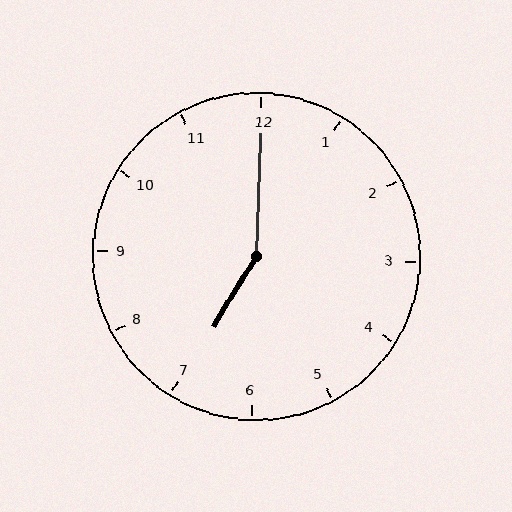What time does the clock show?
7:00.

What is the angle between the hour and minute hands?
Approximately 150 degrees.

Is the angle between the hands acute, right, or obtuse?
It is obtuse.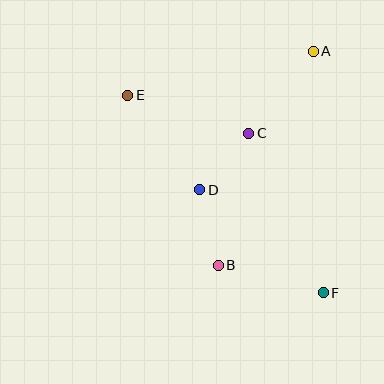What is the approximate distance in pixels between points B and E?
The distance between B and E is approximately 193 pixels.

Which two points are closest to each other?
Points C and D are closest to each other.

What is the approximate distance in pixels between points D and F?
The distance between D and F is approximately 161 pixels.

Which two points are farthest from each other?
Points E and F are farthest from each other.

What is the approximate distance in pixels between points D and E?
The distance between D and E is approximately 118 pixels.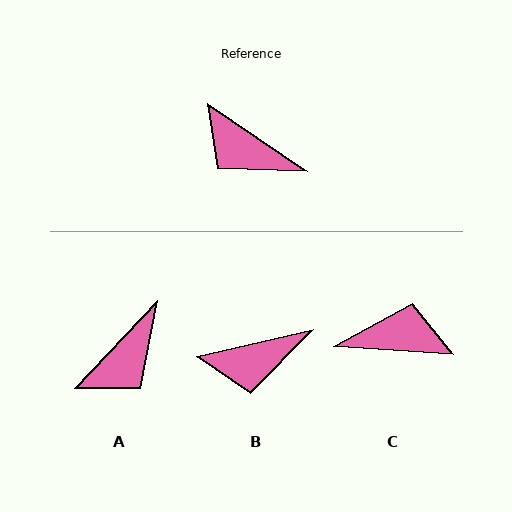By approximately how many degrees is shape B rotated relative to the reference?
Approximately 47 degrees counter-clockwise.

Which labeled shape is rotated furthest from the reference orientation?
C, about 149 degrees away.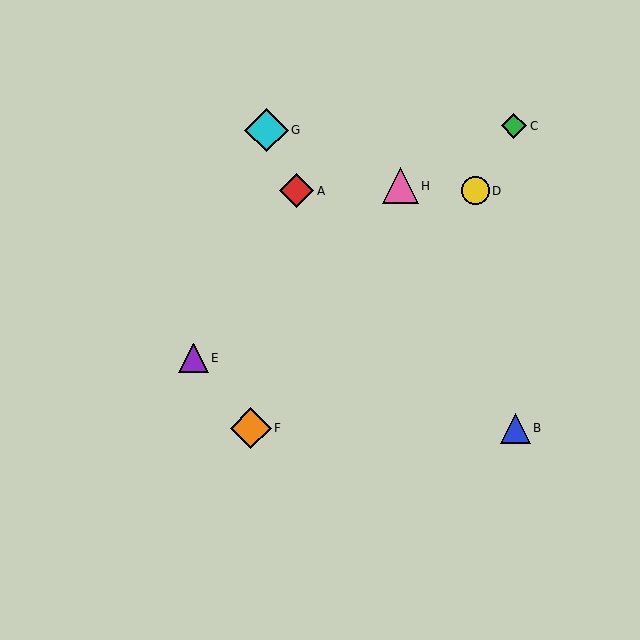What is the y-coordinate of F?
Object F is at y≈428.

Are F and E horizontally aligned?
No, F is at y≈428 and E is at y≈358.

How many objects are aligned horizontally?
2 objects (B, F) are aligned horizontally.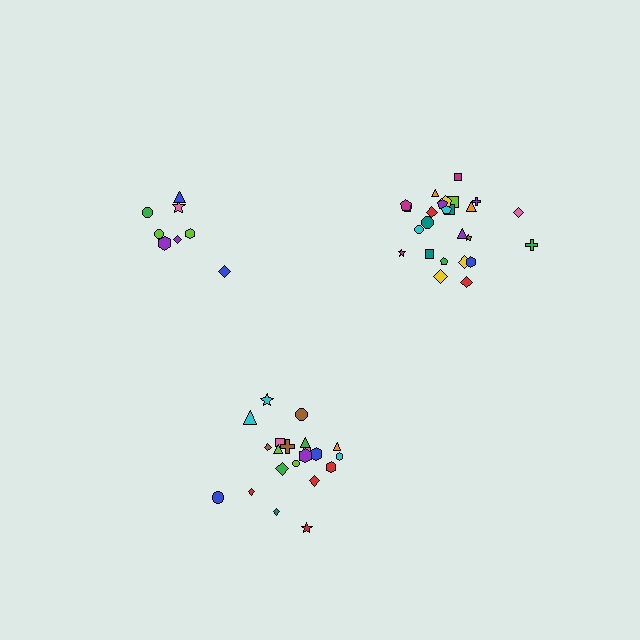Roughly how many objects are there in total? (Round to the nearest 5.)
Roughly 55 objects in total.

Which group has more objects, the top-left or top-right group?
The top-right group.